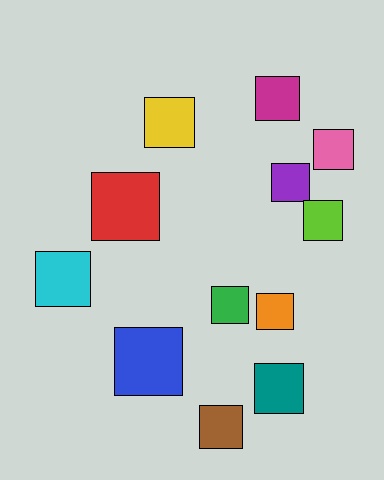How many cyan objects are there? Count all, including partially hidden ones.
There is 1 cyan object.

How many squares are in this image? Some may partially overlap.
There are 12 squares.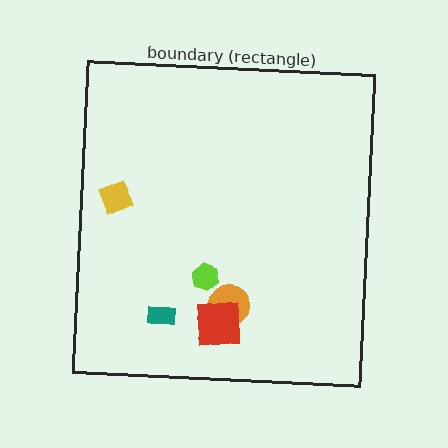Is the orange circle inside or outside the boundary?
Inside.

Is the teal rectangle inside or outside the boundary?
Inside.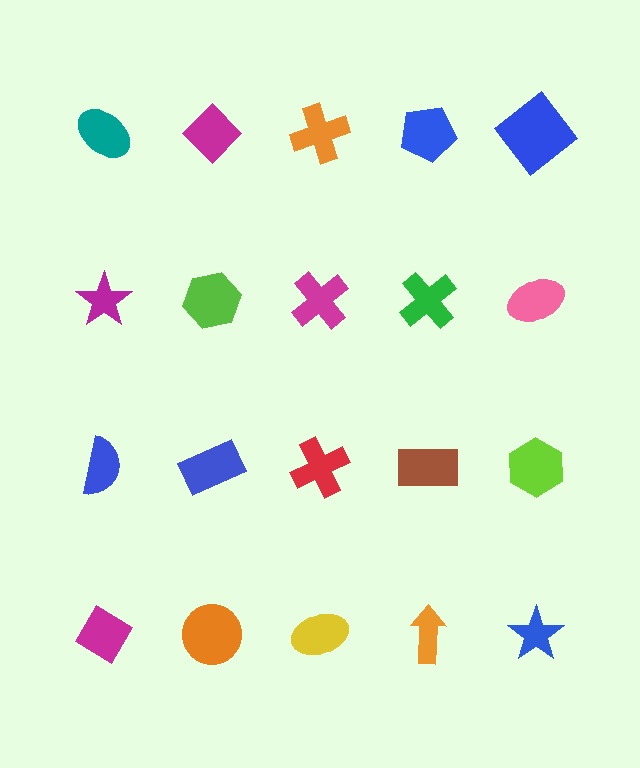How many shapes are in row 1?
5 shapes.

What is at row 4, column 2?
An orange circle.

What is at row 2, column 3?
A magenta cross.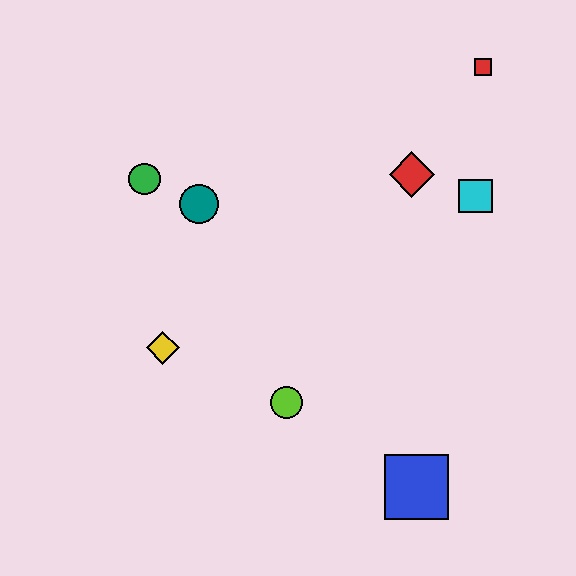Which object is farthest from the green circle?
The blue square is farthest from the green circle.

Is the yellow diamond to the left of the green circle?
No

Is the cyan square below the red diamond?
Yes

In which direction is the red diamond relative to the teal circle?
The red diamond is to the right of the teal circle.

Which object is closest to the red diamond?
The cyan square is closest to the red diamond.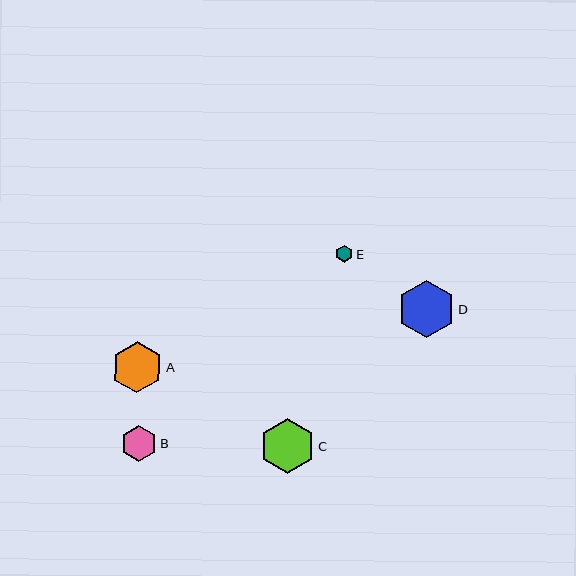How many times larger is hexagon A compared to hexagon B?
Hexagon A is approximately 1.4 times the size of hexagon B.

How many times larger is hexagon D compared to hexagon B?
Hexagon D is approximately 1.6 times the size of hexagon B.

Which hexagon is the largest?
Hexagon D is the largest with a size of approximately 57 pixels.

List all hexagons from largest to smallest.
From largest to smallest: D, C, A, B, E.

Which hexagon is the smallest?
Hexagon E is the smallest with a size of approximately 17 pixels.